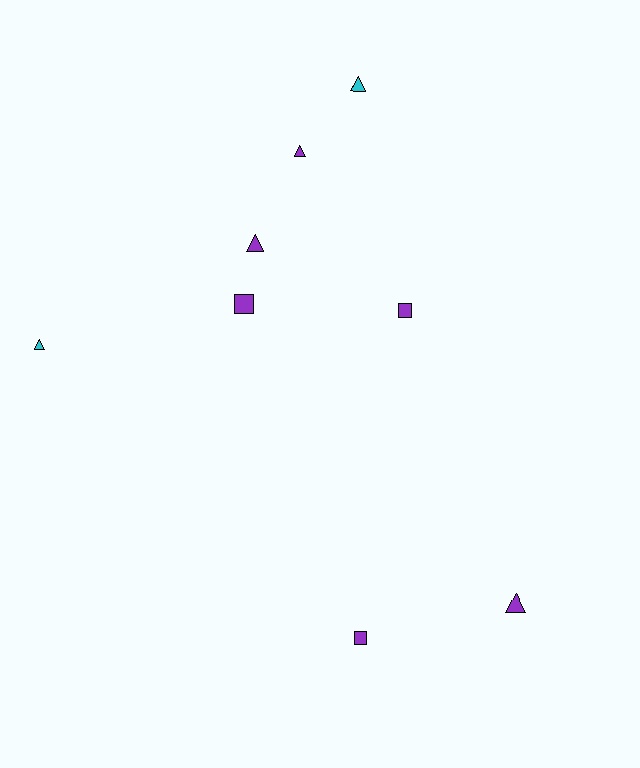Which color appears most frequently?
Purple, with 6 objects.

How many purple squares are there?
There are 3 purple squares.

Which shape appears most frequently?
Triangle, with 5 objects.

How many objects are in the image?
There are 8 objects.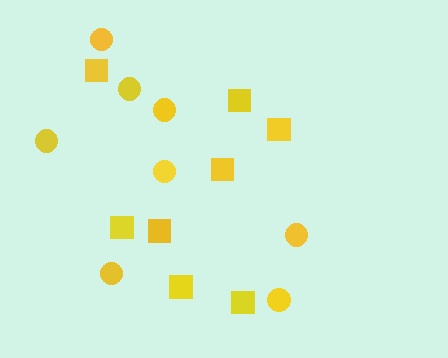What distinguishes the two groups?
There are 2 groups: one group of circles (8) and one group of squares (8).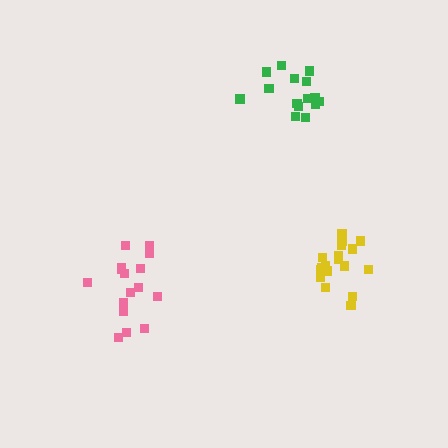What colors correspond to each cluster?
The clusters are colored: pink, green, yellow.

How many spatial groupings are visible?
There are 3 spatial groupings.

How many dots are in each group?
Group 1: 16 dots, Group 2: 15 dots, Group 3: 18 dots (49 total).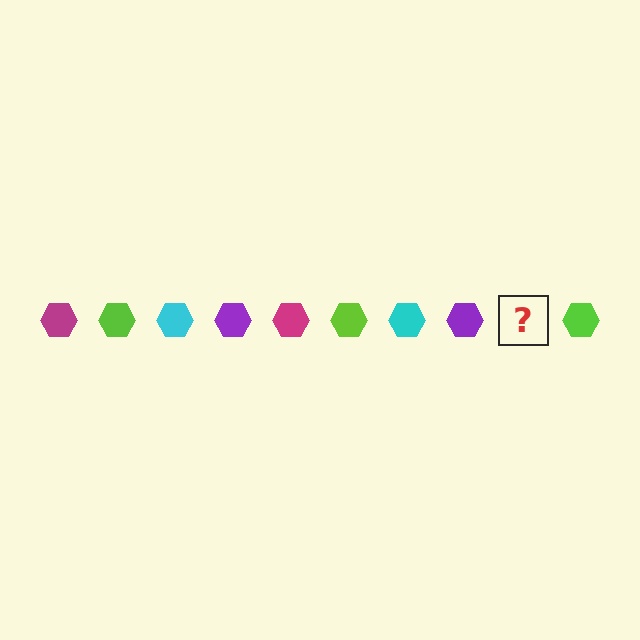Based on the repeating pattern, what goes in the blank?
The blank should be a magenta hexagon.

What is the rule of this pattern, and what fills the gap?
The rule is that the pattern cycles through magenta, lime, cyan, purple hexagons. The gap should be filled with a magenta hexagon.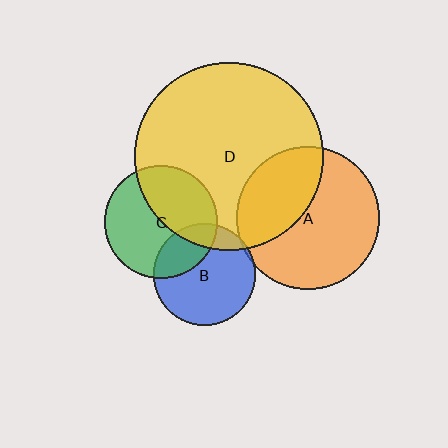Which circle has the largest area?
Circle D (yellow).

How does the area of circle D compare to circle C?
Approximately 2.8 times.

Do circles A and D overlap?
Yes.